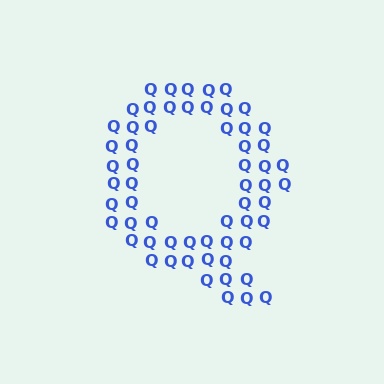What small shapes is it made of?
It is made of small letter Q's.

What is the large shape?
The large shape is the letter Q.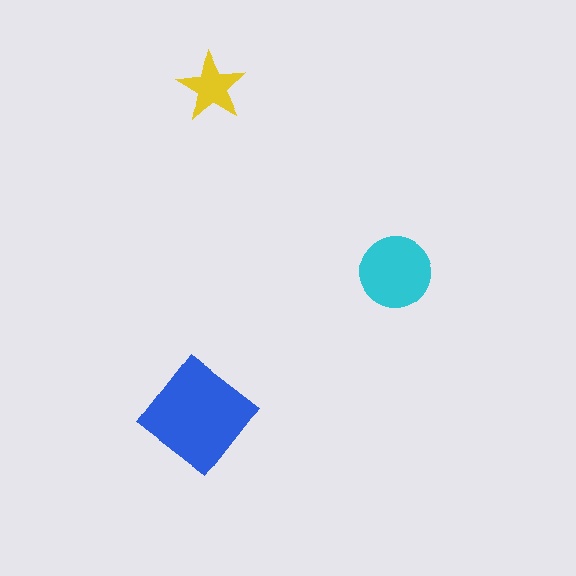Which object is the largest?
The blue diamond.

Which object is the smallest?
The yellow star.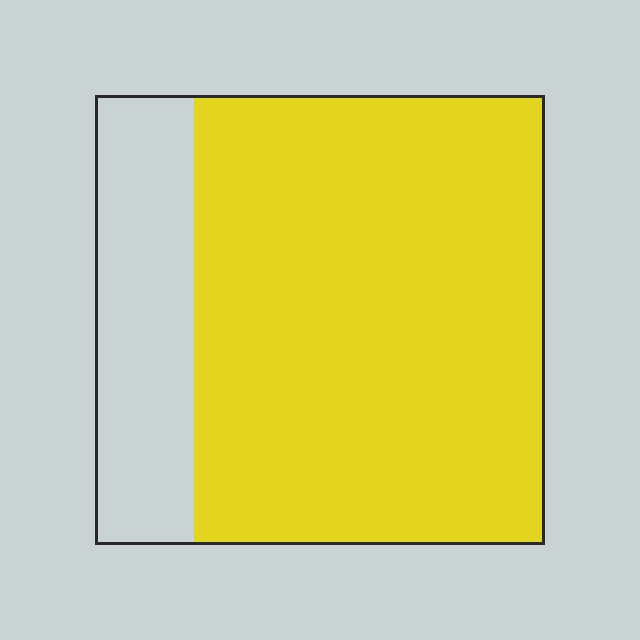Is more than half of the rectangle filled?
Yes.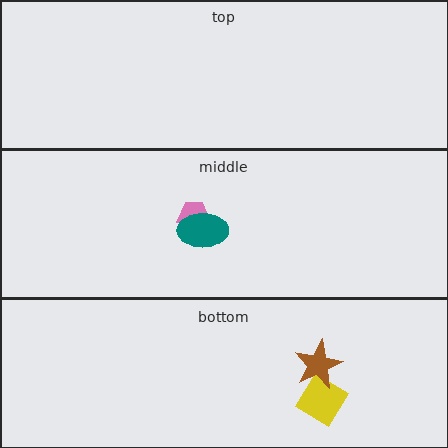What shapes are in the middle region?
The pink trapezoid, the teal ellipse.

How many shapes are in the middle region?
2.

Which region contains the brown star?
The bottom region.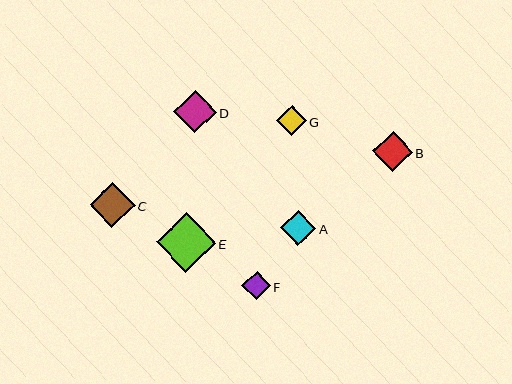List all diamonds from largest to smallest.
From largest to smallest: E, C, D, B, A, G, F.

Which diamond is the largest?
Diamond E is the largest with a size of approximately 59 pixels.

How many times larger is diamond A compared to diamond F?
Diamond A is approximately 1.2 times the size of diamond F.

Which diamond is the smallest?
Diamond F is the smallest with a size of approximately 28 pixels.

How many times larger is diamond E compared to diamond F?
Diamond E is approximately 2.1 times the size of diamond F.